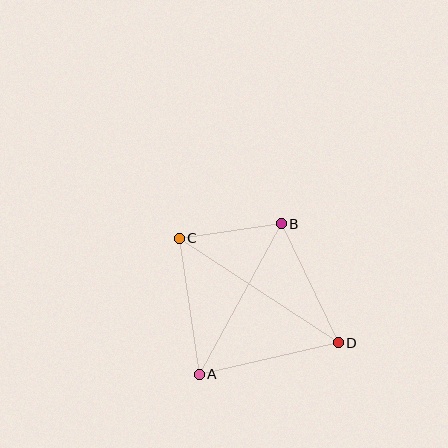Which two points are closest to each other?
Points B and C are closest to each other.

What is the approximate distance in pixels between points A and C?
The distance between A and C is approximately 138 pixels.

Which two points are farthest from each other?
Points C and D are farthest from each other.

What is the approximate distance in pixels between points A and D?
The distance between A and D is approximately 142 pixels.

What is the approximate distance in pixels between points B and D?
The distance between B and D is approximately 132 pixels.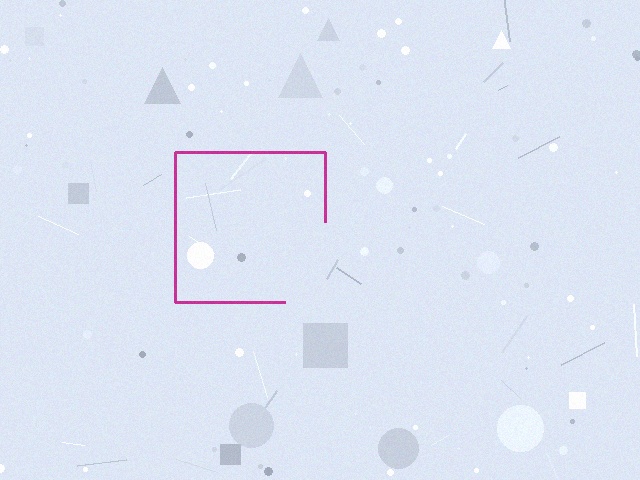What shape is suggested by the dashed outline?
The dashed outline suggests a square.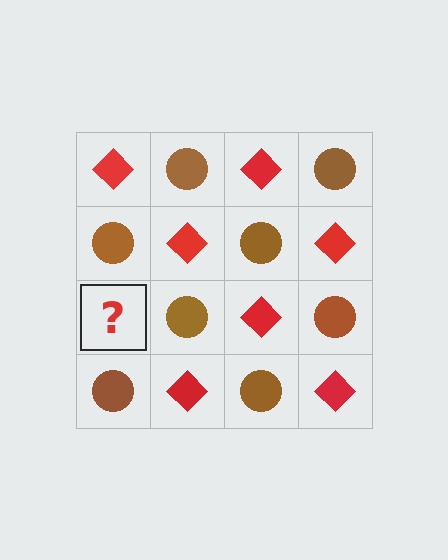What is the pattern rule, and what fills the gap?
The rule is that it alternates red diamond and brown circle in a checkerboard pattern. The gap should be filled with a red diamond.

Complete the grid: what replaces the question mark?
The question mark should be replaced with a red diamond.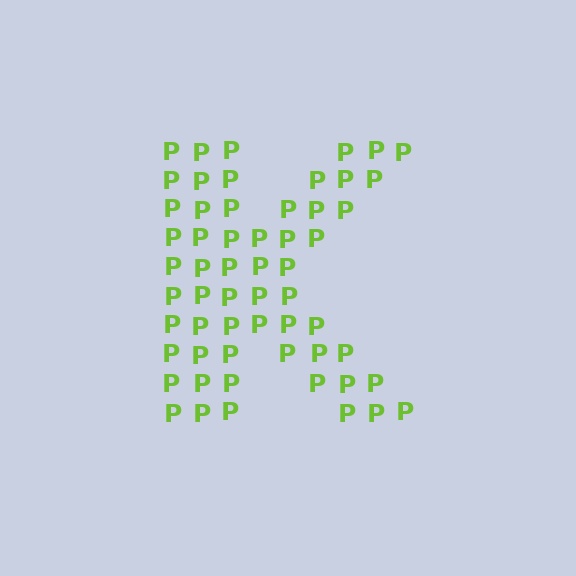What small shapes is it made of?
It is made of small letter P's.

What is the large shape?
The large shape is the letter K.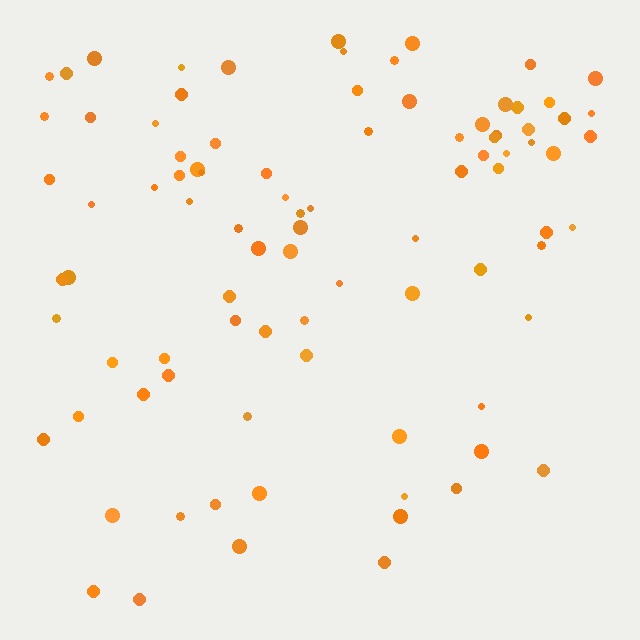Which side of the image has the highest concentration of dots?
The top.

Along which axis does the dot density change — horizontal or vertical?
Vertical.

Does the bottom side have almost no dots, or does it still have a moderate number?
Still a moderate number, just noticeably fewer than the top.